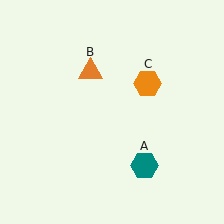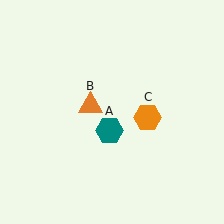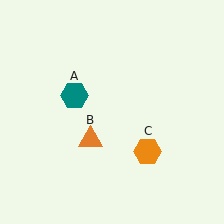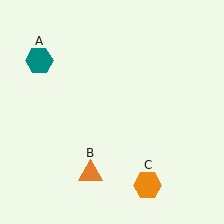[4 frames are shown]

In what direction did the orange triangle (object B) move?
The orange triangle (object B) moved down.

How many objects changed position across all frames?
3 objects changed position: teal hexagon (object A), orange triangle (object B), orange hexagon (object C).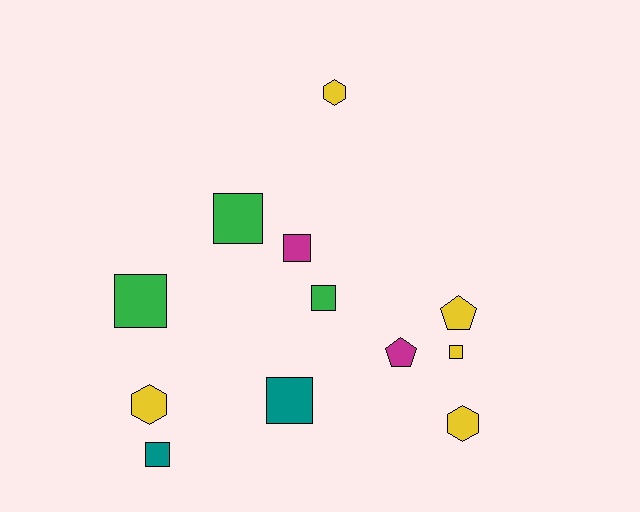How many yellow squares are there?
There is 1 yellow square.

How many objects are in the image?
There are 12 objects.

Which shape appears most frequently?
Square, with 7 objects.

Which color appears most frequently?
Yellow, with 5 objects.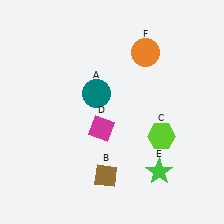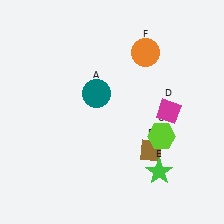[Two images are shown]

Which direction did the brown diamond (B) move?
The brown diamond (B) moved right.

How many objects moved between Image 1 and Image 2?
2 objects moved between the two images.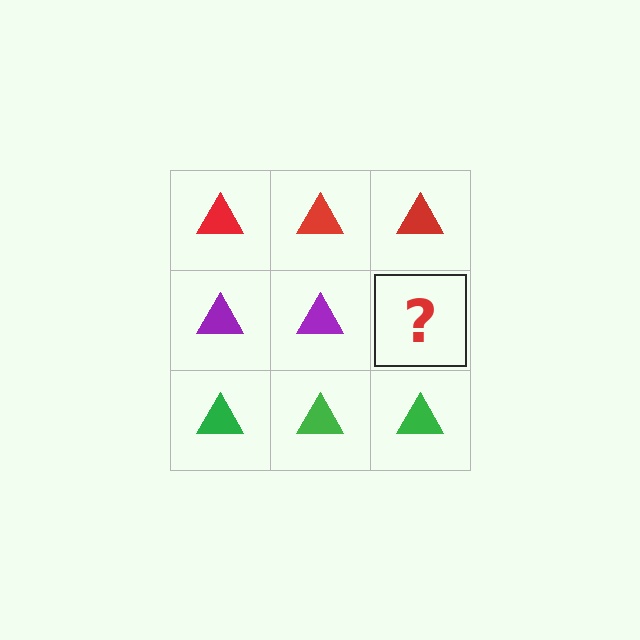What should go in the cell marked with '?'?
The missing cell should contain a purple triangle.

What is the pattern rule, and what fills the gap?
The rule is that each row has a consistent color. The gap should be filled with a purple triangle.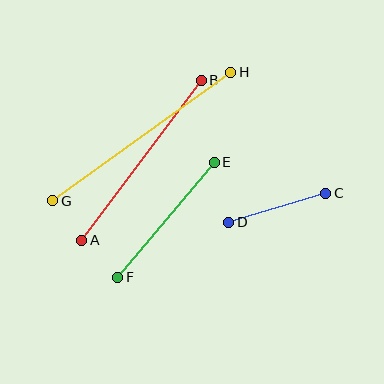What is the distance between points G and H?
The distance is approximately 219 pixels.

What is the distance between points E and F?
The distance is approximately 150 pixels.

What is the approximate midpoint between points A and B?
The midpoint is at approximately (142, 160) pixels.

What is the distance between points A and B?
The distance is approximately 200 pixels.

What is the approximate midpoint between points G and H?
The midpoint is at approximately (142, 136) pixels.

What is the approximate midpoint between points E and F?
The midpoint is at approximately (166, 220) pixels.